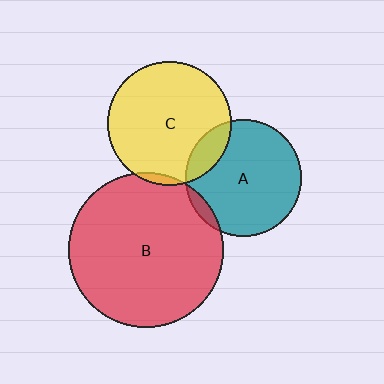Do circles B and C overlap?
Yes.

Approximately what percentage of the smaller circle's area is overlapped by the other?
Approximately 5%.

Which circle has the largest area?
Circle B (red).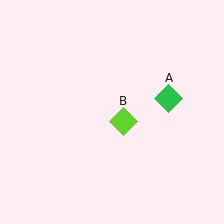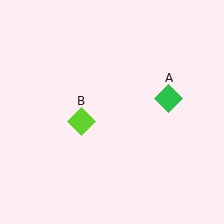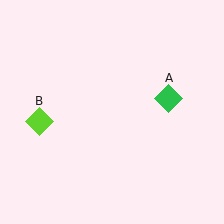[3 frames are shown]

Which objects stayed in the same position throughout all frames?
Green diamond (object A) remained stationary.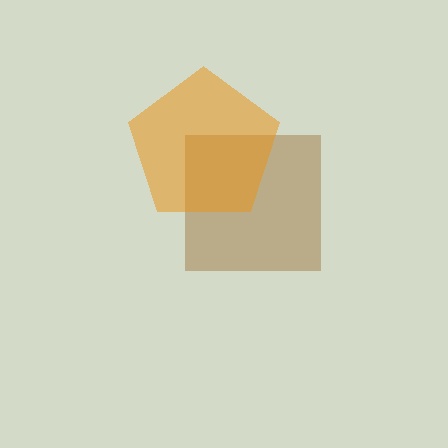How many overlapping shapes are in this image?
There are 2 overlapping shapes in the image.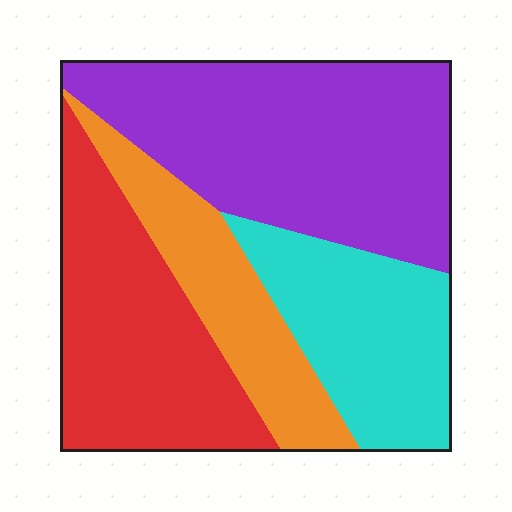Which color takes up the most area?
Purple, at roughly 35%.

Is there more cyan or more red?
Red.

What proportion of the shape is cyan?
Cyan covers about 20% of the shape.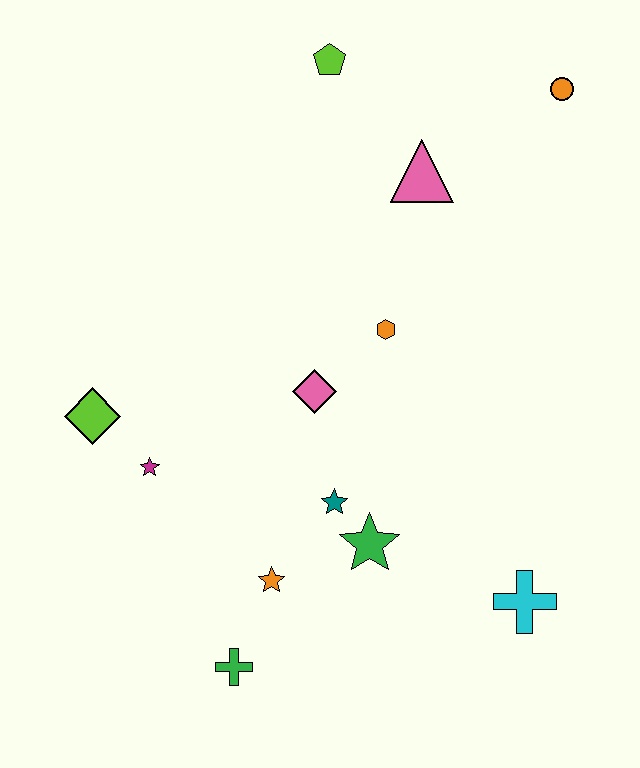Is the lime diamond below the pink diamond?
Yes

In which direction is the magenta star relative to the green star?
The magenta star is to the left of the green star.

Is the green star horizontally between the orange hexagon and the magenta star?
Yes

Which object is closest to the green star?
The teal star is closest to the green star.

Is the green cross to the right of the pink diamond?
No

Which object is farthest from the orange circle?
The green cross is farthest from the orange circle.